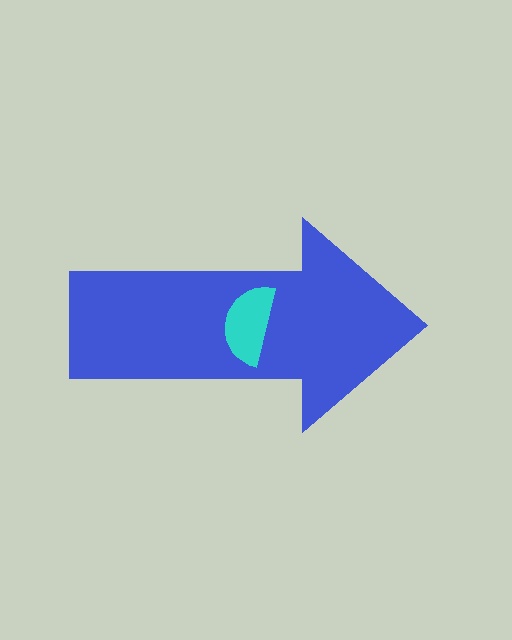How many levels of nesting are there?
2.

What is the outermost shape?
The blue arrow.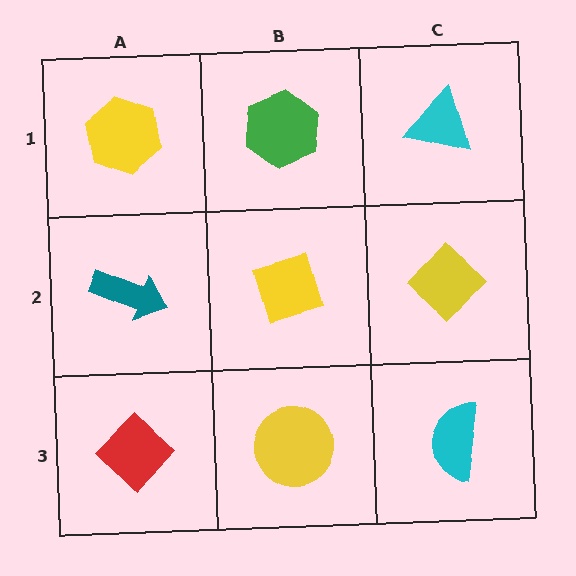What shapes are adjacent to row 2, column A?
A yellow hexagon (row 1, column A), a red diamond (row 3, column A), a yellow diamond (row 2, column B).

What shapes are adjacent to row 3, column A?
A teal arrow (row 2, column A), a yellow circle (row 3, column B).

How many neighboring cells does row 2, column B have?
4.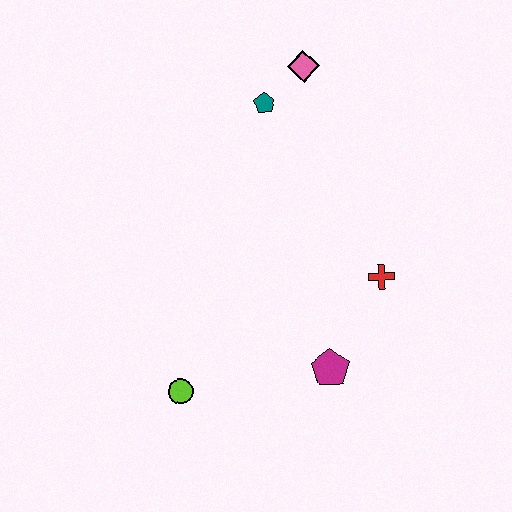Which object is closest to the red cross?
The magenta pentagon is closest to the red cross.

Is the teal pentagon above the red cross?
Yes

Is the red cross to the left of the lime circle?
No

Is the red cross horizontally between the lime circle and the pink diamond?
No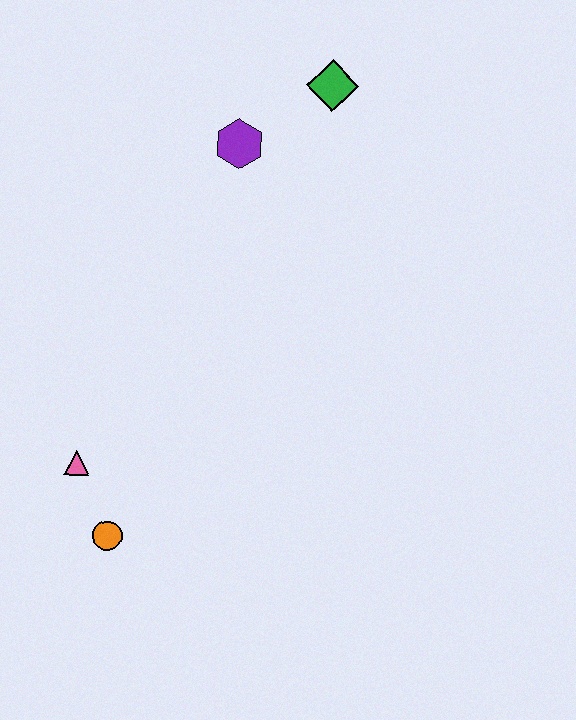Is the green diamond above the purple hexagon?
Yes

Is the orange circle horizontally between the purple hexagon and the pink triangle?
Yes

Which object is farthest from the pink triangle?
The green diamond is farthest from the pink triangle.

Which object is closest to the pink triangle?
The orange circle is closest to the pink triangle.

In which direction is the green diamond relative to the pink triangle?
The green diamond is above the pink triangle.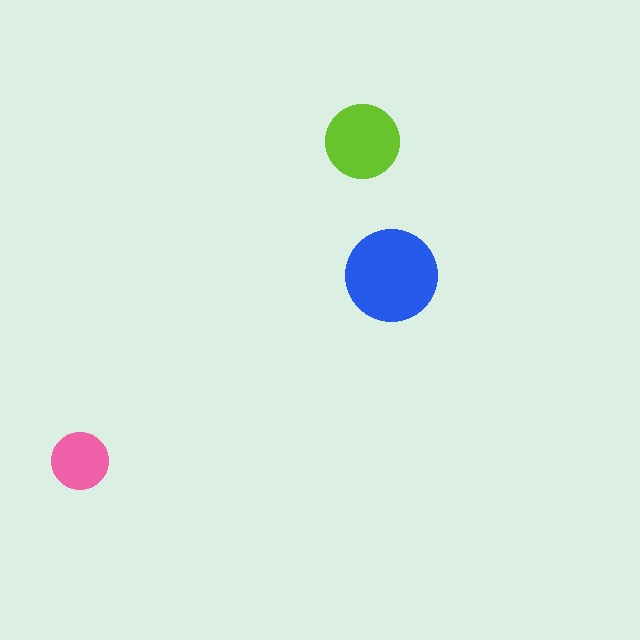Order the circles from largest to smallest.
the blue one, the lime one, the pink one.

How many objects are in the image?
There are 3 objects in the image.